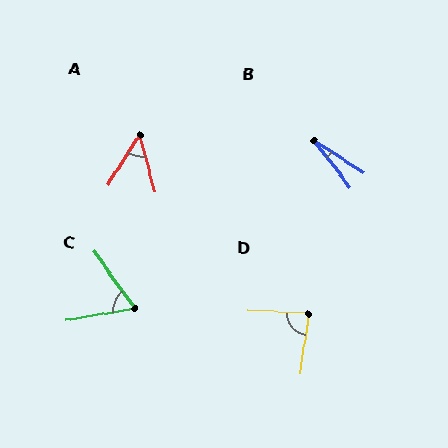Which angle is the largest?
D, at approximately 84 degrees.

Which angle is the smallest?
B, at approximately 19 degrees.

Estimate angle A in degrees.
Approximately 47 degrees.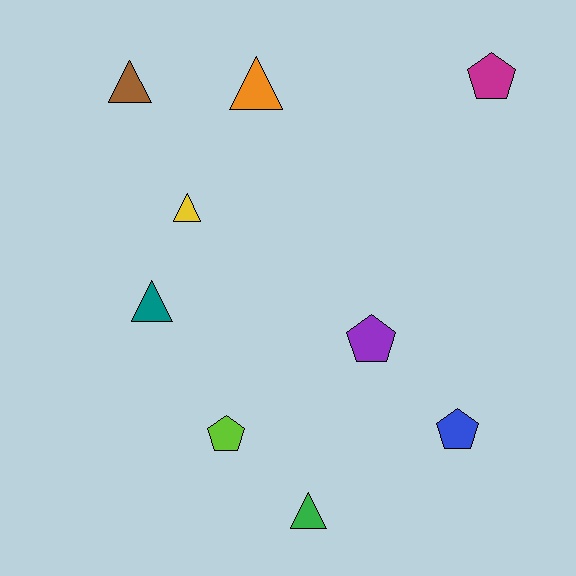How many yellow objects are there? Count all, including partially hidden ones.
There is 1 yellow object.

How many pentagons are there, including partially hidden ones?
There are 4 pentagons.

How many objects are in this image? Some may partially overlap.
There are 9 objects.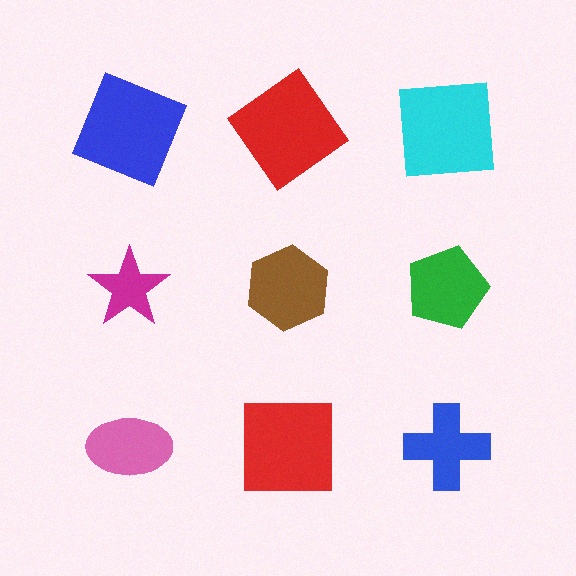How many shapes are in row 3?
3 shapes.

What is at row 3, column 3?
A blue cross.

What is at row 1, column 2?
A red diamond.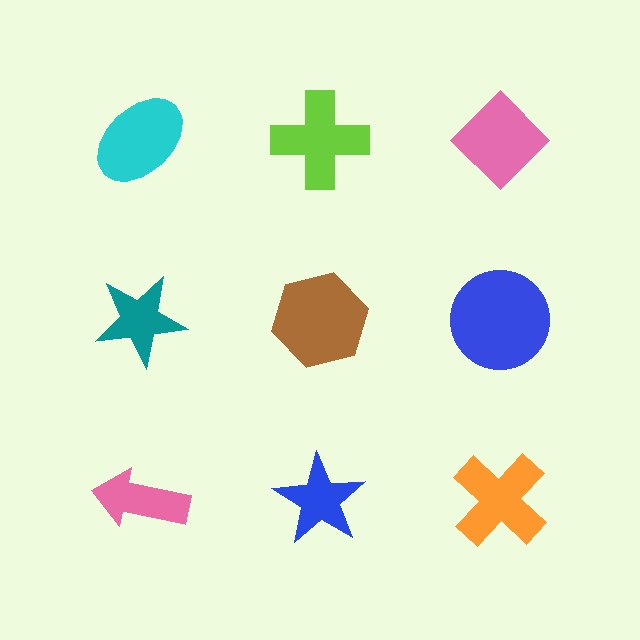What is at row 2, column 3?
A blue circle.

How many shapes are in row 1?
3 shapes.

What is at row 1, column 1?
A cyan ellipse.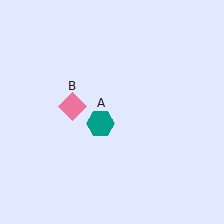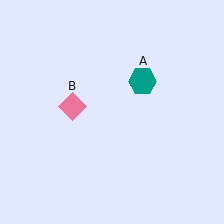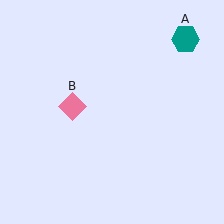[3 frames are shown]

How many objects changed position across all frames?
1 object changed position: teal hexagon (object A).